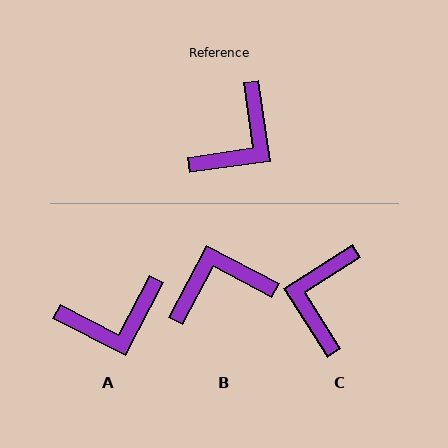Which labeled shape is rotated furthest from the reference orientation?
C, about 156 degrees away.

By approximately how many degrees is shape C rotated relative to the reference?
Approximately 156 degrees clockwise.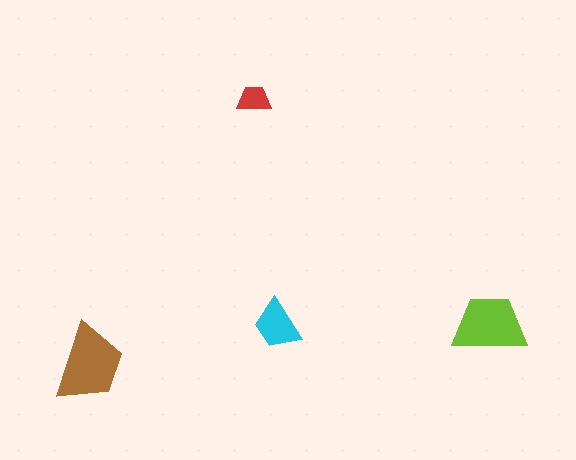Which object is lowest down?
The brown trapezoid is bottommost.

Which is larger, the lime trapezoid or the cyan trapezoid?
The lime one.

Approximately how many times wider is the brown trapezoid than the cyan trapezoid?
About 1.5 times wider.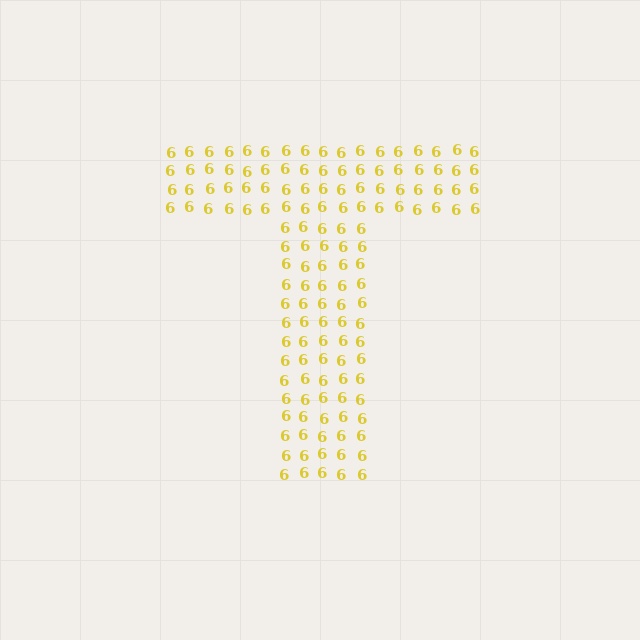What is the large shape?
The large shape is the letter T.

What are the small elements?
The small elements are digit 6's.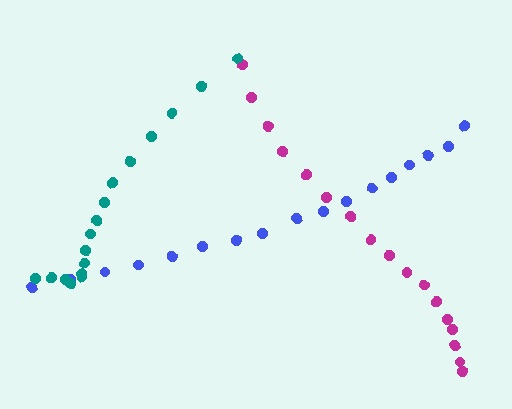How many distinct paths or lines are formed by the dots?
There are 3 distinct paths.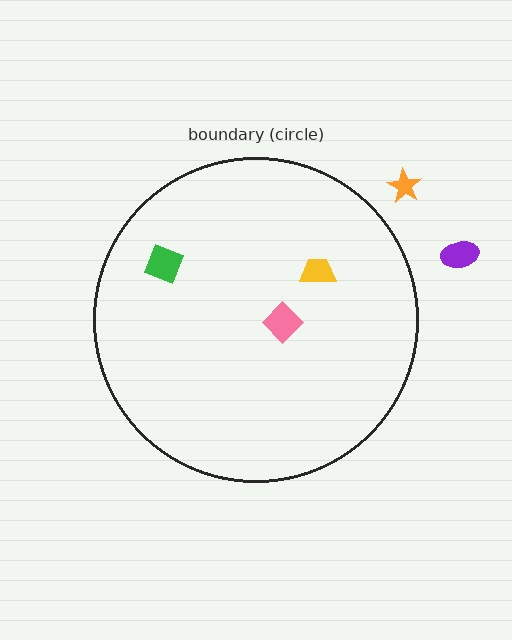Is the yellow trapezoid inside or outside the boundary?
Inside.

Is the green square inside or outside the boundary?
Inside.